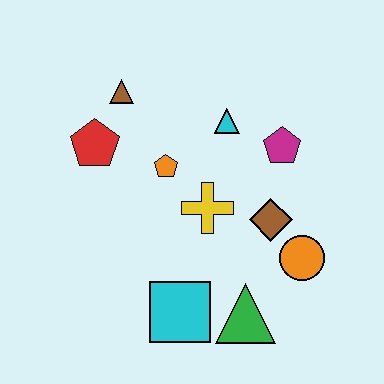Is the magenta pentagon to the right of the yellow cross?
Yes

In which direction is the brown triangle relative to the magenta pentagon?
The brown triangle is to the left of the magenta pentagon.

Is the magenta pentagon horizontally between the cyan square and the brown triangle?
No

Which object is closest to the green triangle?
The cyan square is closest to the green triangle.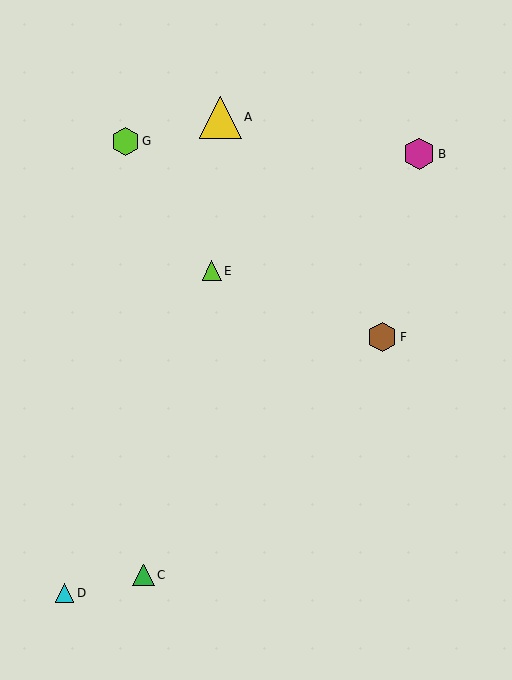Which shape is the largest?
The yellow triangle (labeled A) is the largest.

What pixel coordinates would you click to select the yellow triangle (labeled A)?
Click at (221, 117) to select the yellow triangle A.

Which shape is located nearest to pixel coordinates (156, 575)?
The green triangle (labeled C) at (144, 575) is nearest to that location.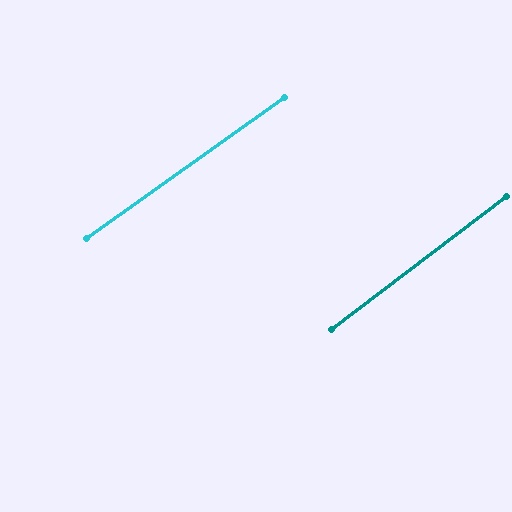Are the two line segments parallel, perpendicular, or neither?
Parallel — their directions differ by only 1.7°.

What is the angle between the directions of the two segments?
Approximately 2 degrees.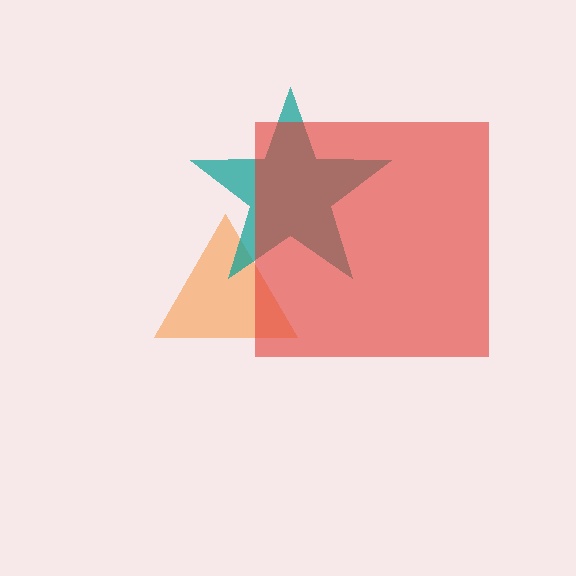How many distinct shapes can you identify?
There are 3 distinct shapes: an orange triangle, a teal star, a red square.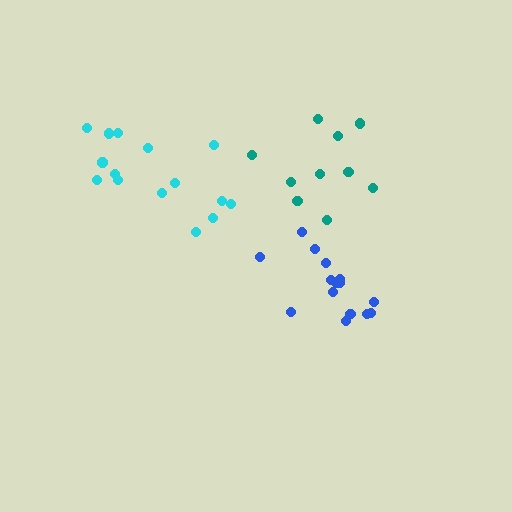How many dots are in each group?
Group 1: 15 dots, Group 2: 10 dots, Group 3: 15 dots (40 total).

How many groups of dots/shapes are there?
There are 3 groups.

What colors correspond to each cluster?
The clusters are colored: cyan, teal, blue.